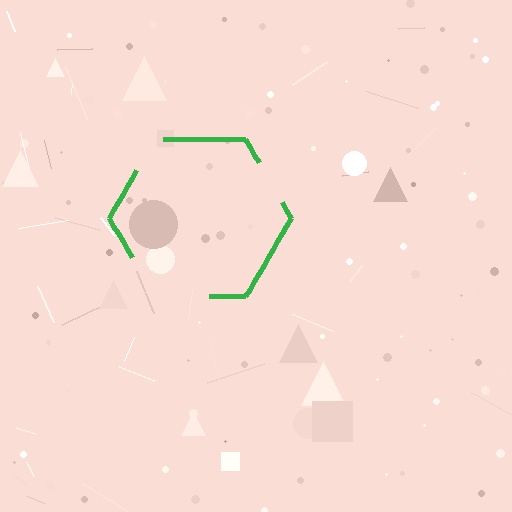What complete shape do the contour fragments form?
The contour fragments form a hexagon.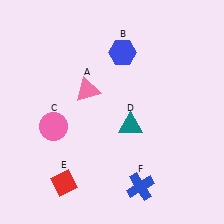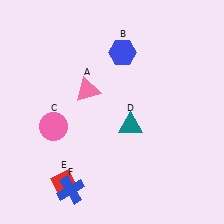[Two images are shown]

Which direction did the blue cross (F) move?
The blue cross (F) moved left.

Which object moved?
The blue cross (F) moved left.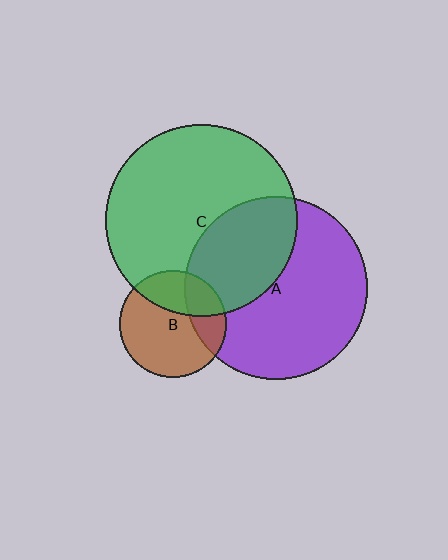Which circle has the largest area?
Circle C (green).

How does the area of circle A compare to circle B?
Approximately 2.9 times.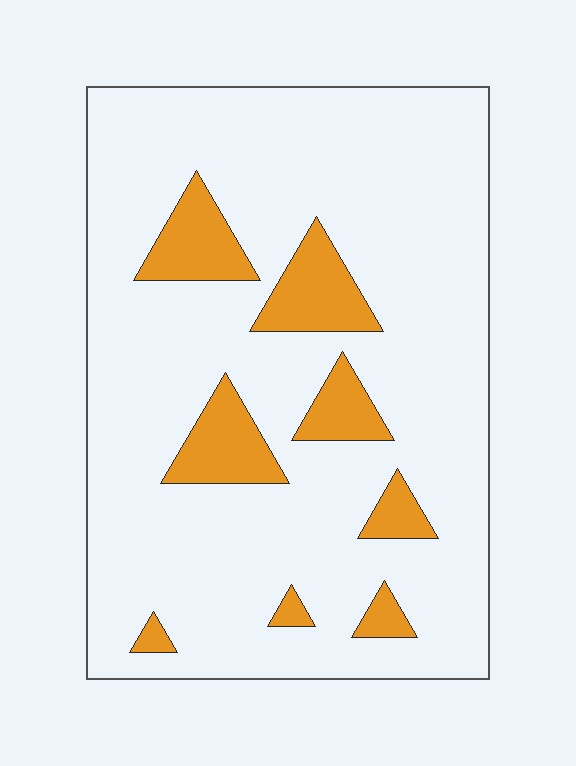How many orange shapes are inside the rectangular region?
8.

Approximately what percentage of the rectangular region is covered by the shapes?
Approximately 15%.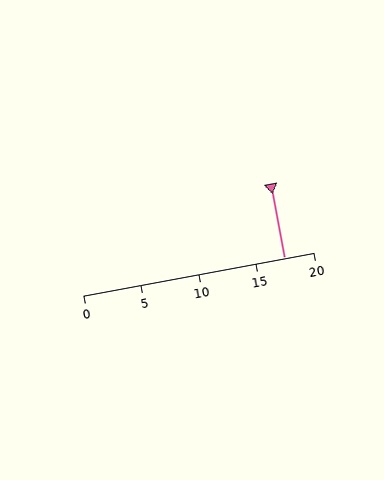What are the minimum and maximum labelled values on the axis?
The axis runs from 0 to 20.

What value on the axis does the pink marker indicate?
The marker indicates approximately 17.5.